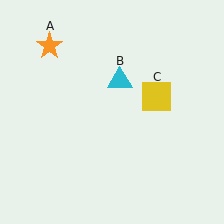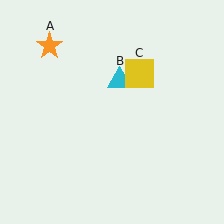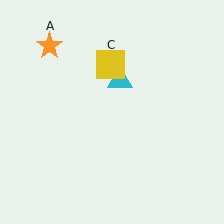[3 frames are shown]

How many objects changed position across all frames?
1 object changed position: yellow square (object C).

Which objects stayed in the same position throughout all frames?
Orange star (object A) and cyan triangle (object B) remained stationary.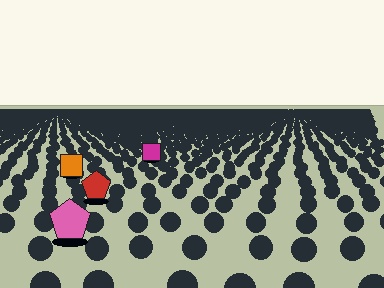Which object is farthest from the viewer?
The magenta square is farthest from the viewer. It appears smaller and the ground texture around it is denser.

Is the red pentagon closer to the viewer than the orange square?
Yes. The red pentagon is closer — you can tell from the texture gradient: the ground texture is coarser near it.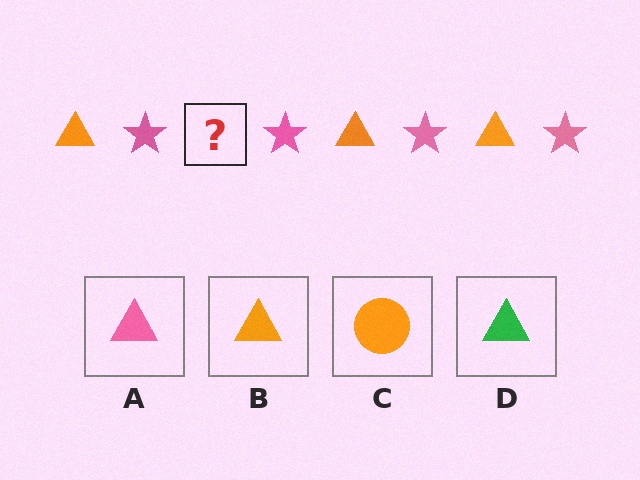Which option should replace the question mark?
Option B.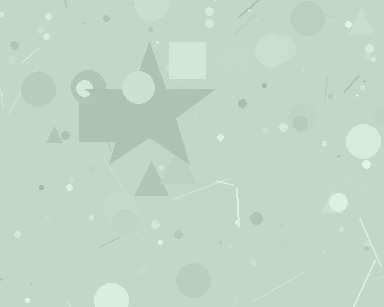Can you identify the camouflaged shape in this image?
The camouflaged shape is a star.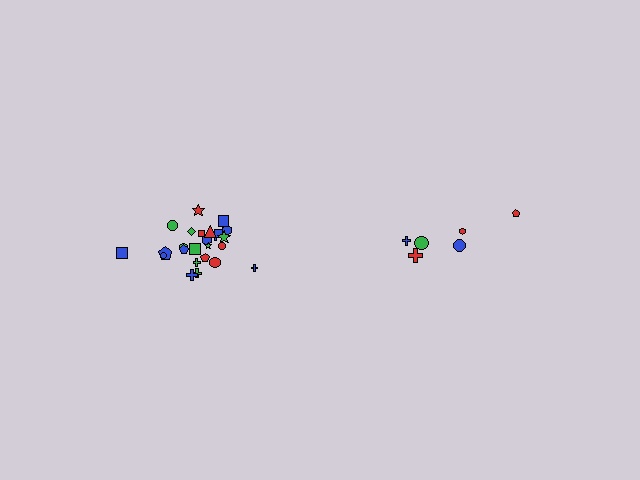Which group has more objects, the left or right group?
The left group.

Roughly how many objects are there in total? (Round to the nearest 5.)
Roughly 30 objects in total.